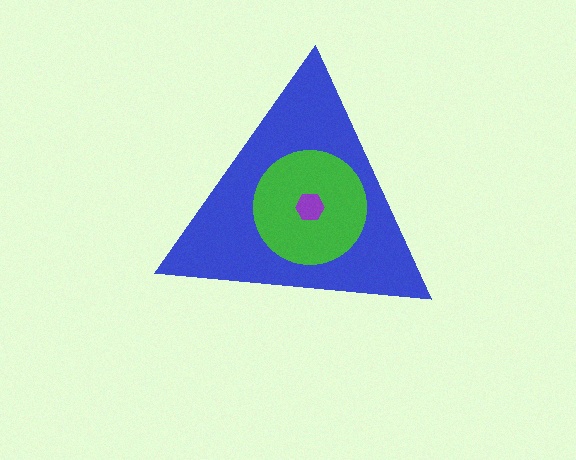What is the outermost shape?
The blue triangle.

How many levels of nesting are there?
3.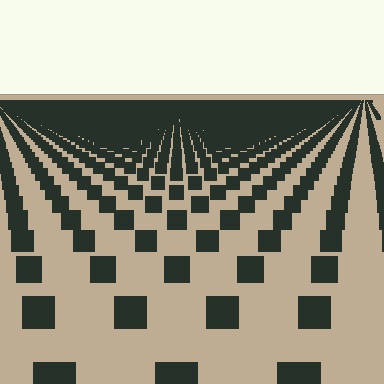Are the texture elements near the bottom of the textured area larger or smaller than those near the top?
Larger. Near the bottom, elements are closer to the viewer and appear at a bigger on-screen size.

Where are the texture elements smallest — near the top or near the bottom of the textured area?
Near the top.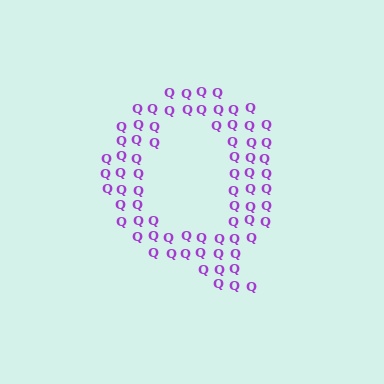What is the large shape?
The large shape is the letter Q.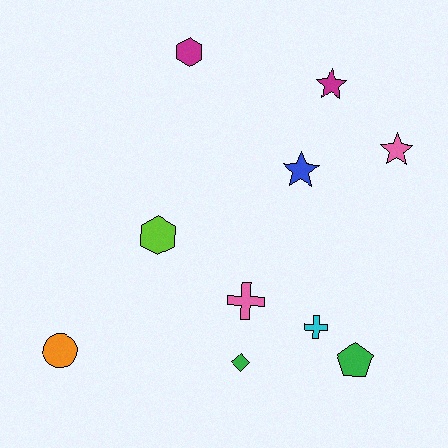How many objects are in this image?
There are 10 objects.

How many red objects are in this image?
There are no red objects.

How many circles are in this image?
There is 1 circle.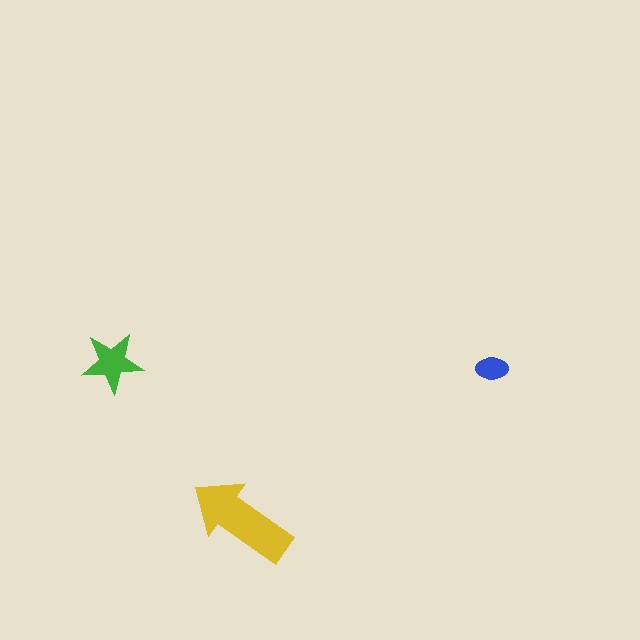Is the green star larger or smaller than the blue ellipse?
Larger.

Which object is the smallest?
The blue ellipse.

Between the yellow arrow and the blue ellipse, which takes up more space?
The yellow arrow.